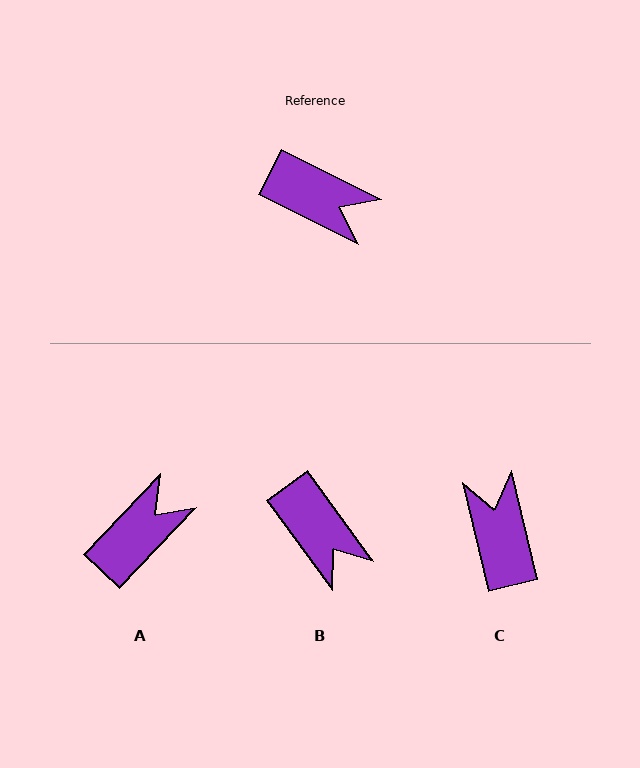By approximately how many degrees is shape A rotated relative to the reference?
Approximately 73 degrees counter-clockwise.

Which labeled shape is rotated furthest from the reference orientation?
C, about 130 degrees away.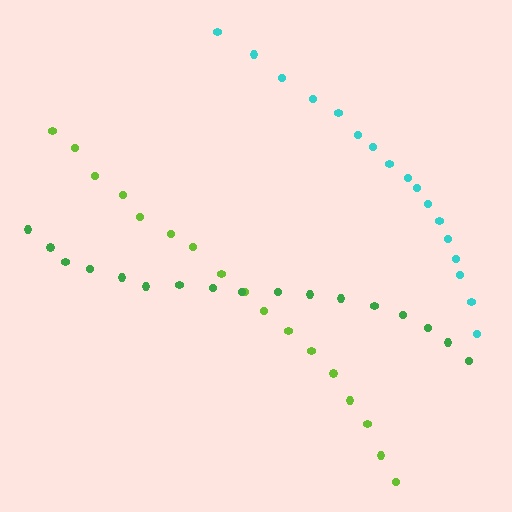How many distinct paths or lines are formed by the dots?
There are 3 distinct paths.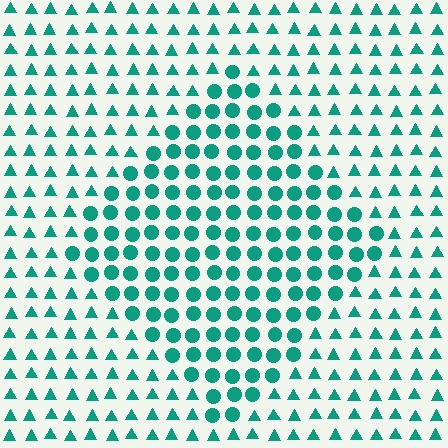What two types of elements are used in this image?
The image uses circles inside the diamond region and triangles outside it.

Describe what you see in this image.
The image is filled with small teal elements arranged in a uniform grid. A diamond-shaped region contains circles, while the surrounding area contains triangles. The boundary is defined purely by the change in element shape.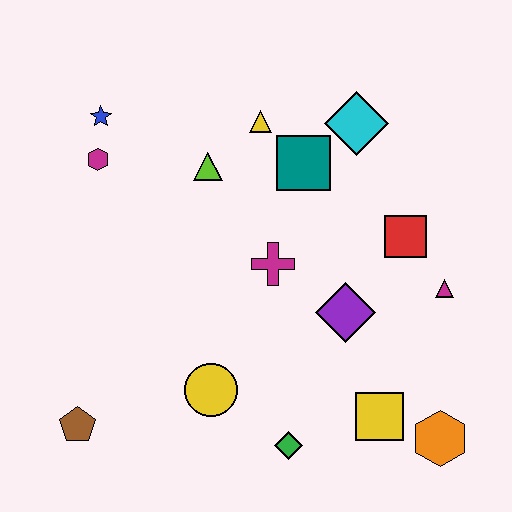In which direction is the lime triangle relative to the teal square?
The lime triangle is to the left of the teal square.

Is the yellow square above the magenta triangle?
No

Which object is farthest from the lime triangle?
The orange hexagon is farthest from the lime triangle.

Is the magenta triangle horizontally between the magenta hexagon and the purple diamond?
No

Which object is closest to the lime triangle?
The yellow triangle is closest to the lime triangle.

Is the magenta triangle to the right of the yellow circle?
Yes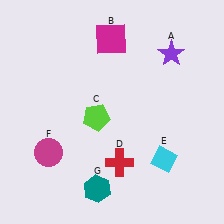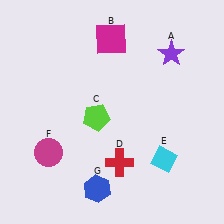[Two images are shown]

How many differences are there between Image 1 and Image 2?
There is 1 difference between the two images.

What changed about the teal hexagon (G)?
In Image 1, G is teal. In Image 2, it changed to blue.